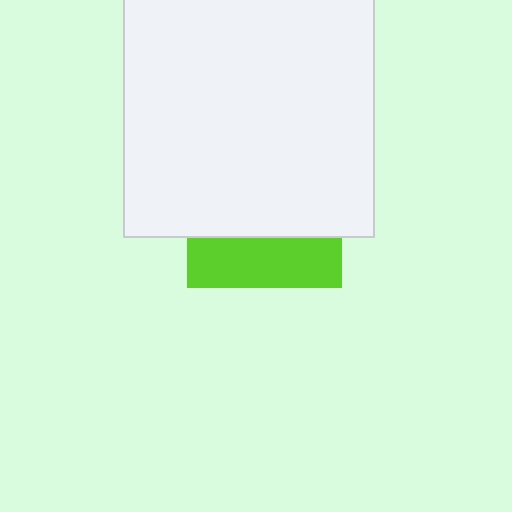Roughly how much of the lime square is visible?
A small part of it is visible (roughly 32%).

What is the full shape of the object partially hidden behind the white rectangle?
The partially hidden object is a lime square.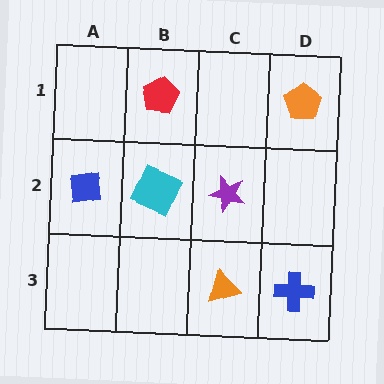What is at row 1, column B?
A red pentagon.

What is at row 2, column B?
A cyan square.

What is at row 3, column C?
An orange triangle.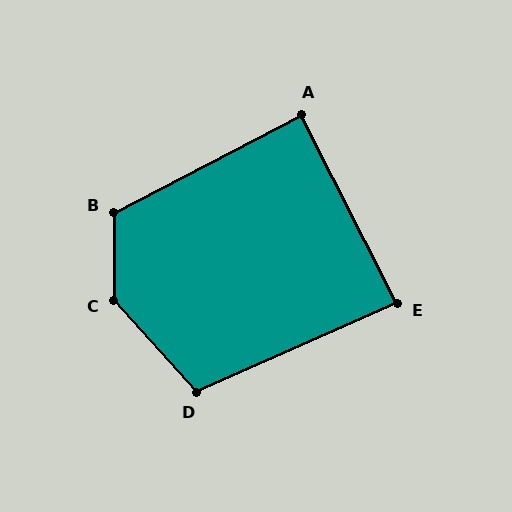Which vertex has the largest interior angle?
C, at approximately 138 degrees.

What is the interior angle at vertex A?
Approximately 89 degrees (approximately right).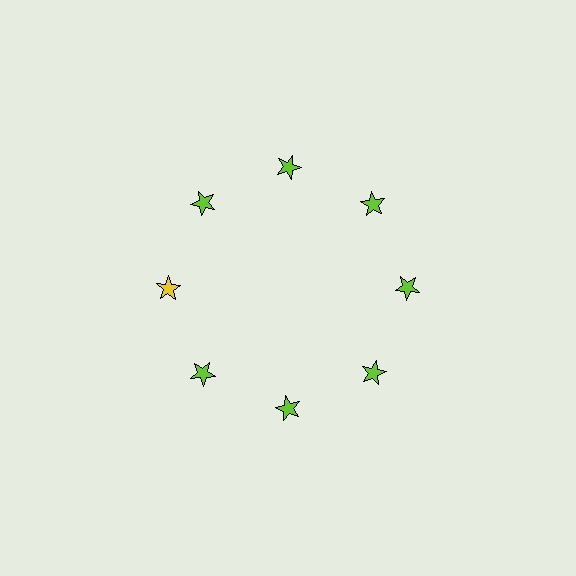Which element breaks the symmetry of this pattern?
The yellow star at roughly the 9 o'clock position breaks the symmetry. All other shapes are lime stars.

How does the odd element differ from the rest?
It has a different color: yellow instead of lime.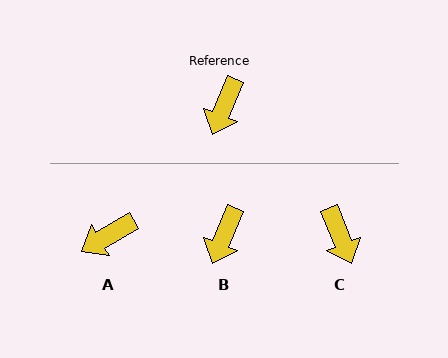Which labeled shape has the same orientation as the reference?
B.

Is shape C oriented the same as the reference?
No, it is off by about 44 degrees.